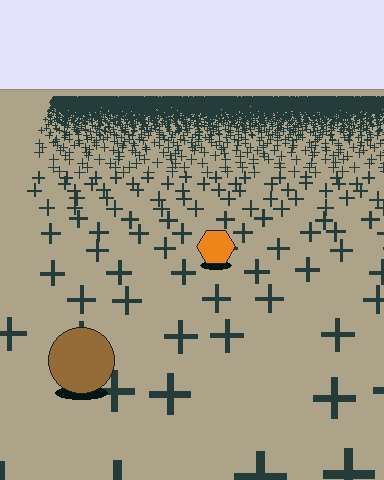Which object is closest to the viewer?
The brown circle is closest. The texture marks near it are larger and more spread out.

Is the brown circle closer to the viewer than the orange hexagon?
Yes. The brown circle is closer — you can tell from the texture gradient: the ground texture is coarser near it.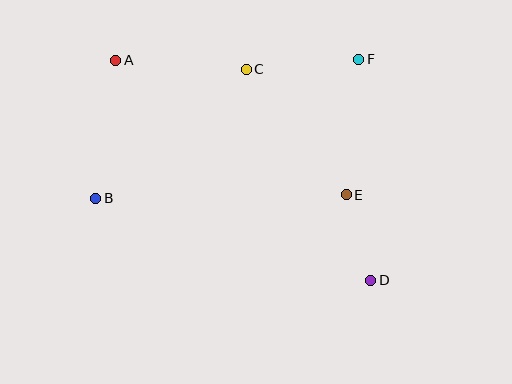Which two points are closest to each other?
Points D and E are closest to each other.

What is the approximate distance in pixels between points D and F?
The distance between D and F is approximately 221 pixels.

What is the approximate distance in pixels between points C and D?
The distance between C and D is approximately 245 pixels.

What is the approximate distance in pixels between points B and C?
The distance between B and C is approximately 198 pixels.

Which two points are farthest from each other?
Points A and D are farthest from each other.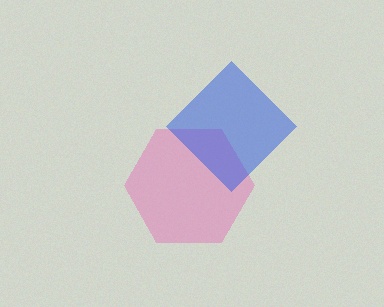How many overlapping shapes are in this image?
There are 2 overlapping shapes in the image.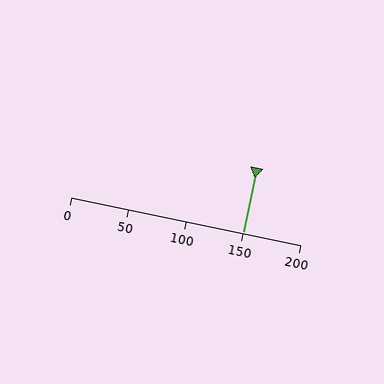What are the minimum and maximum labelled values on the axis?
The axis runs from 0 to 200.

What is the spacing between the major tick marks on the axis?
The major ticks are spaced 50 apart.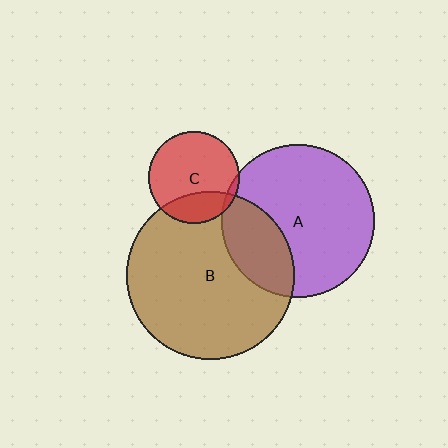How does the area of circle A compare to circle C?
Approximately 2.8 times.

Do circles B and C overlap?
Yes.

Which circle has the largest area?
Circle B (brown).